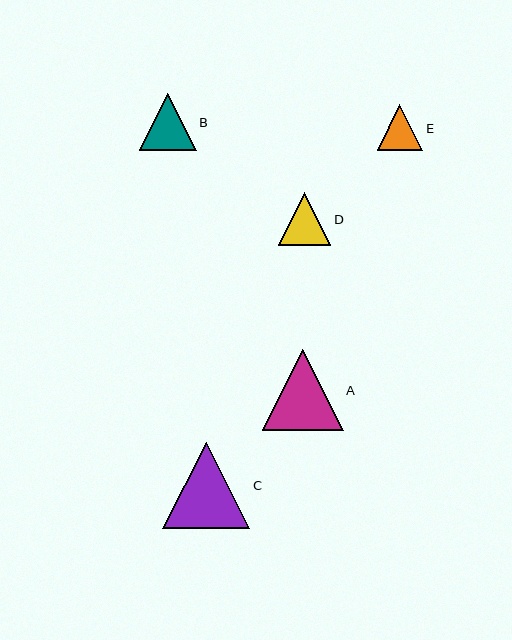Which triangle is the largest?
Triangle C is the largest with a size of approximately 87 pixels.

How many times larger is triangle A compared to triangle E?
Triangle A is approximately 1.8 times the size of triangle E.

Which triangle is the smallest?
Triangle E is the smallest with a size of approximately 45 pixels.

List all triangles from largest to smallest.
From largest to smallest: C, A, B, D, E.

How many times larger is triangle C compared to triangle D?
Triangle C is approximately 1.7 times the size of triangle D.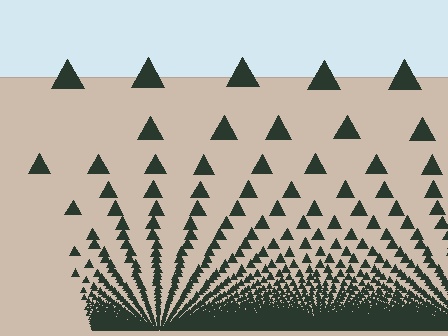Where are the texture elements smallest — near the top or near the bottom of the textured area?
Near the bottom.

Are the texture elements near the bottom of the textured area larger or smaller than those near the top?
Smaller. The gradient is inverted — elements near the bottom are smaller and denser.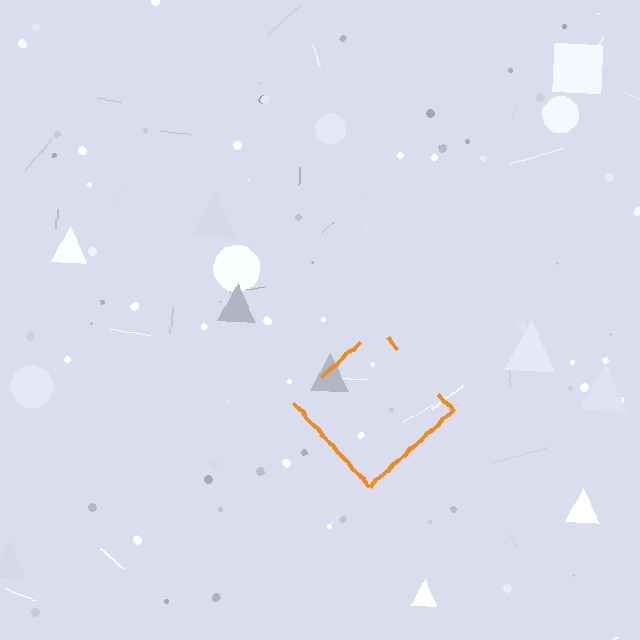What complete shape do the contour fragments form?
The contour fragments form a diamond.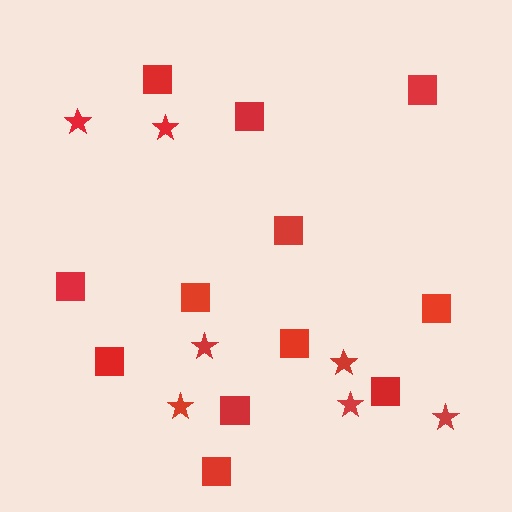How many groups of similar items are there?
There are 2 groups: one group of stars (7) and one group of squares (12).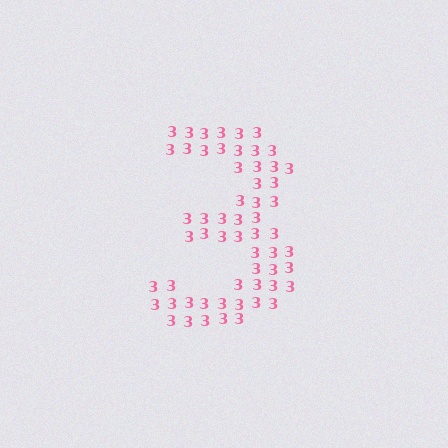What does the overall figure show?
The overall figure shows the digit 3.